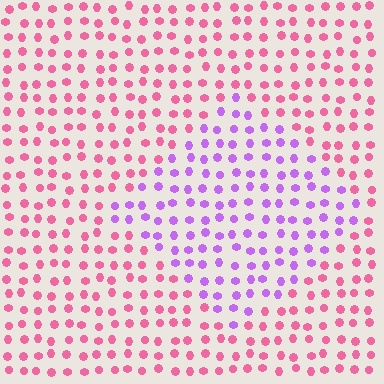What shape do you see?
I see a diamond.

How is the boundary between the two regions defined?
The boundary is defined purely by a slight shift in hue (about 54 degrees). Spacing, size, and orientation are identical on both sides.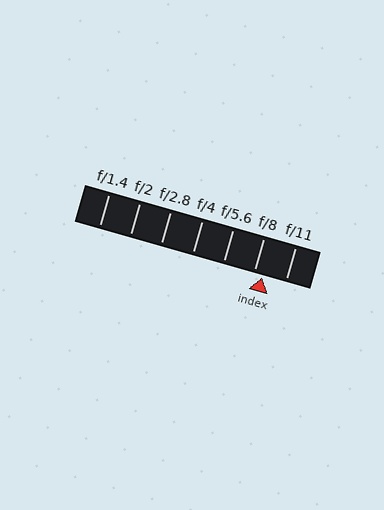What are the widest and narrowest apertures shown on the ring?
The widest aperture shown is f/1.4 and the narrowest is f/11.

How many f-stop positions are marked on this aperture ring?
There are 7 f-stop positions marked.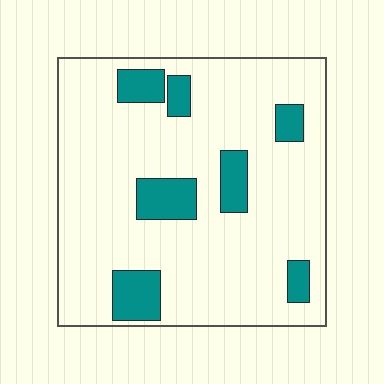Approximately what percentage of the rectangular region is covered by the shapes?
Approximately 15%.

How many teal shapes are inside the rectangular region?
7.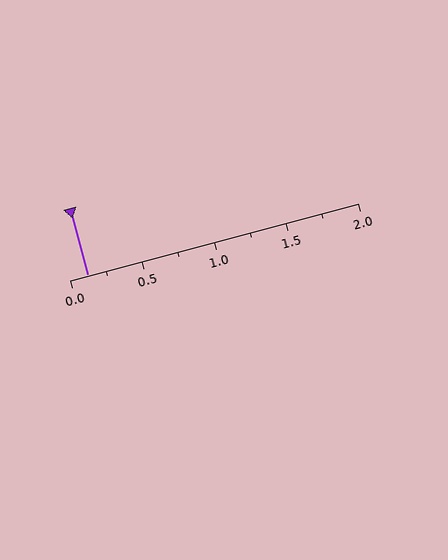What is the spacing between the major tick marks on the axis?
The major ticks are spaced 0.5 apart.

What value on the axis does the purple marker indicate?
The marker indicates approximately 0.12.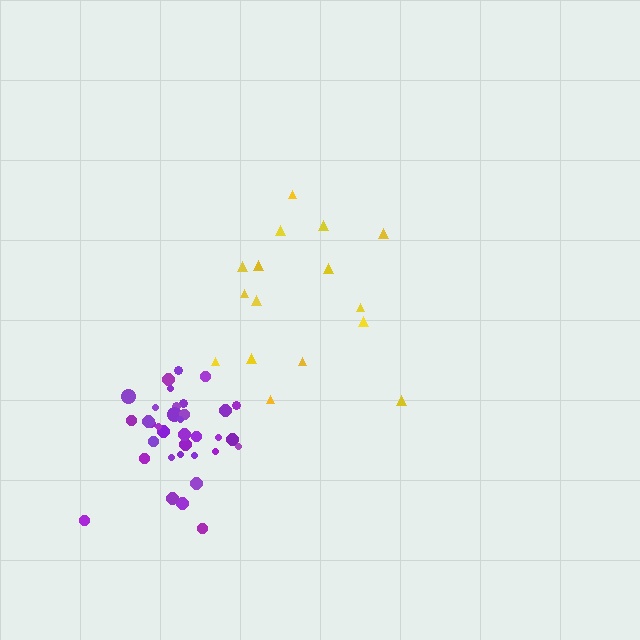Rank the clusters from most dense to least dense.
purple, yellow.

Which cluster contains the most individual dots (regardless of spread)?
Purple (35).